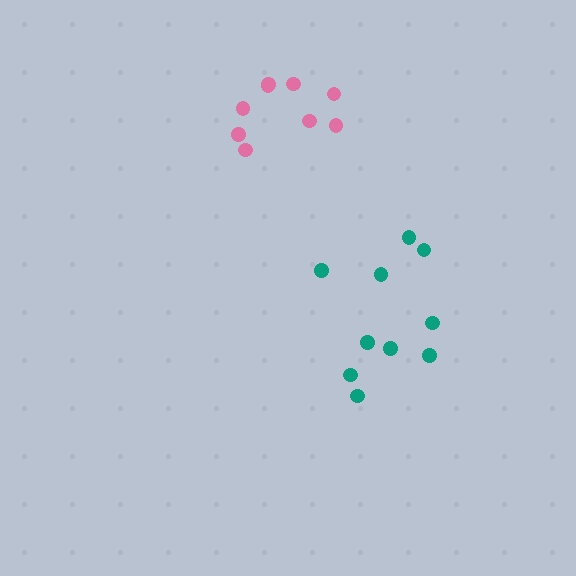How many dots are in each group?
Group 1: 10 dots, Group 2: 9 dots (19 total).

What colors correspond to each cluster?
The clusters are colored: teal, pink.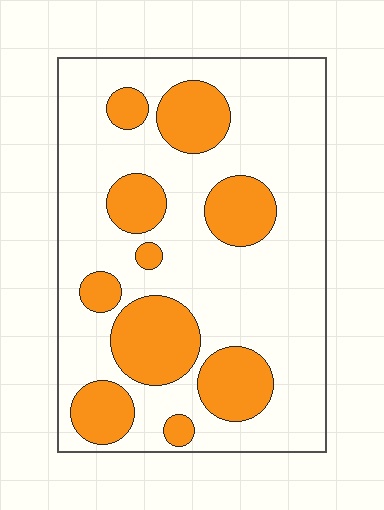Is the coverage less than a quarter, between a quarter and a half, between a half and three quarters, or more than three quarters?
Between a quarter and a half.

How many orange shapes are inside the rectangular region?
10.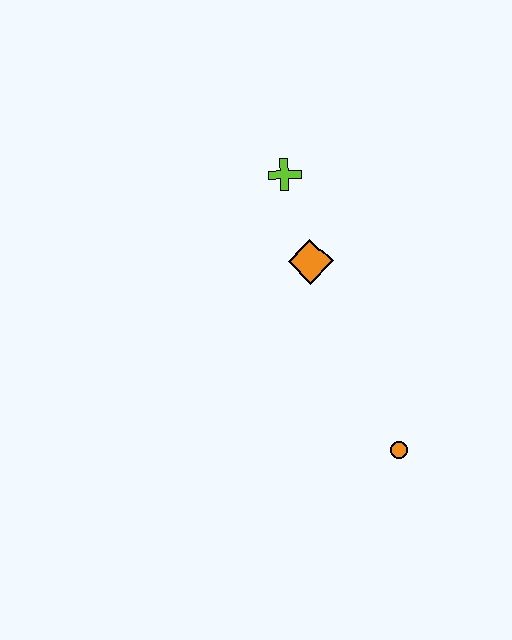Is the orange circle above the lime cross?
No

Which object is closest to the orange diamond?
The lime cross is closest to the orange diamond.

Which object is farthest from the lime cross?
The orange circle is farthest from the lime cross.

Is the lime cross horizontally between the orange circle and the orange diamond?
No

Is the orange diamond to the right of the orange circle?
No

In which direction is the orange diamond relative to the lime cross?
The orange diamond is below the lime cross.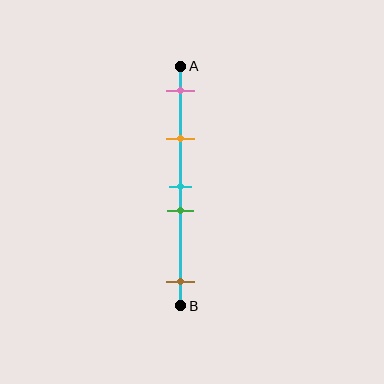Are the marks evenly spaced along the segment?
No, the marks are not evenly spaced.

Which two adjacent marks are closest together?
The cyan and green marks are the closest adjacent pair.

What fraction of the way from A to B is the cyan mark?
The cyan mark is approximately 50% (0.5) of the way from A to B.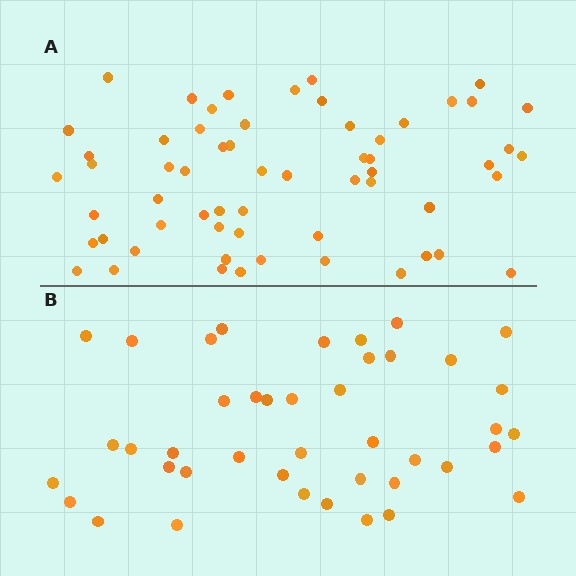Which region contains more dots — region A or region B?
Region A (the top region) has more dots.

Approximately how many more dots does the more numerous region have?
Region A has approximately 20 more dots than region B.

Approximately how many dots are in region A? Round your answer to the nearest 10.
About 60 dots.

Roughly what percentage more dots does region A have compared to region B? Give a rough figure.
About 45% more.